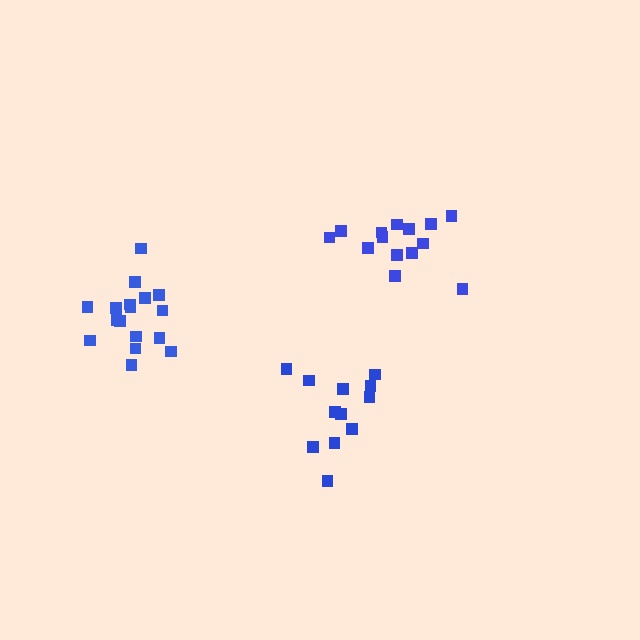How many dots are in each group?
Group 1: 13 dots, Group 2: 17 dots, Group 3: 14 dots (44 total).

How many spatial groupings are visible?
There are 3 spatial groupings.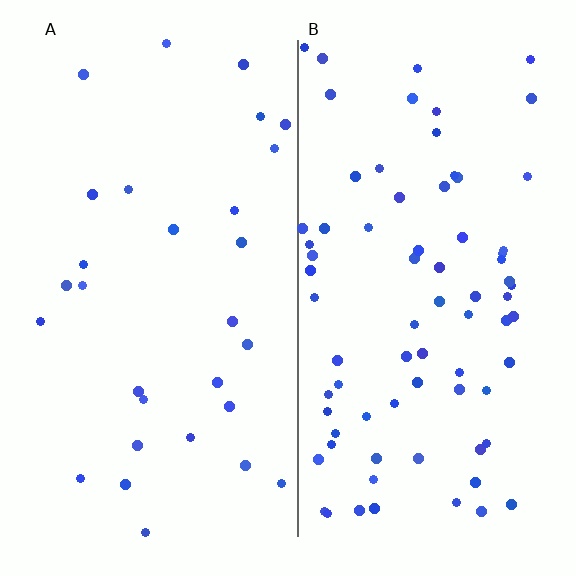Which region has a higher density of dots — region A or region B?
B (the right).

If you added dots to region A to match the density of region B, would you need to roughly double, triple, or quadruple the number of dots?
Approximately triple.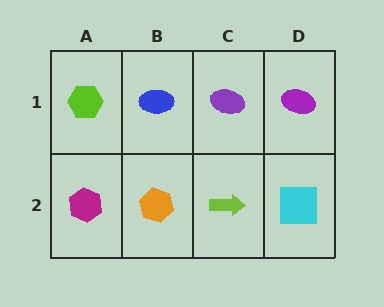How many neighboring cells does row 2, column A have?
2.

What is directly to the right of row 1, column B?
A purple ellipse.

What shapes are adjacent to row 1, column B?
An orange hexagon (row 2, column B), a lime hexagon (row 1, column A), a purple ellipse (row 1, column C).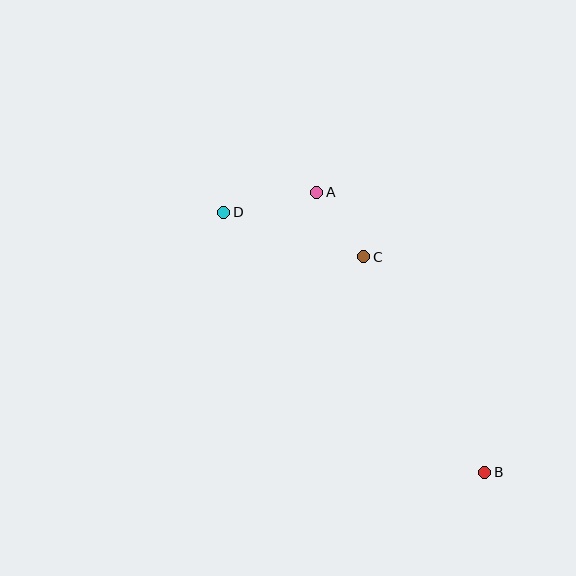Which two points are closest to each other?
Points A and C are closest to each other.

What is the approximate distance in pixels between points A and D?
The distance between A and D is approximately 96 pixels.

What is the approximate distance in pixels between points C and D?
The distance between C and D is approximately 147 pixels.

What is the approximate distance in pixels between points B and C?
The distance between B and C is approximately 247 pixels.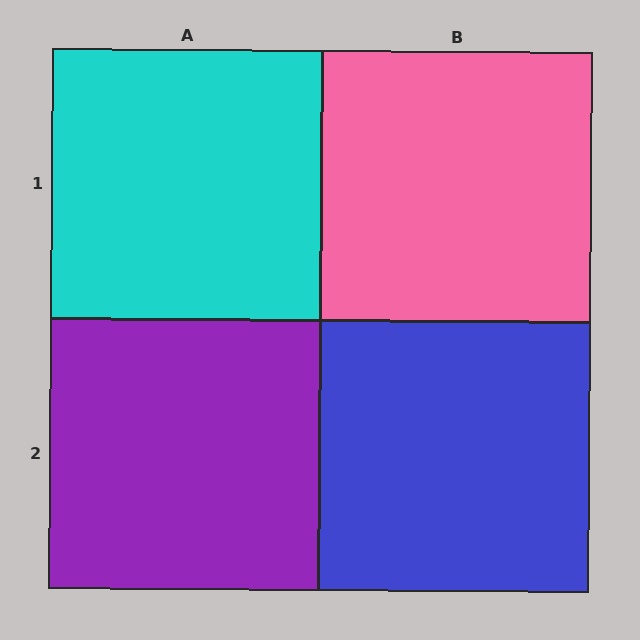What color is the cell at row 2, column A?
Purple.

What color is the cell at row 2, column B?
Blue.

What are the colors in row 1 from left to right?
Cyan, pink.